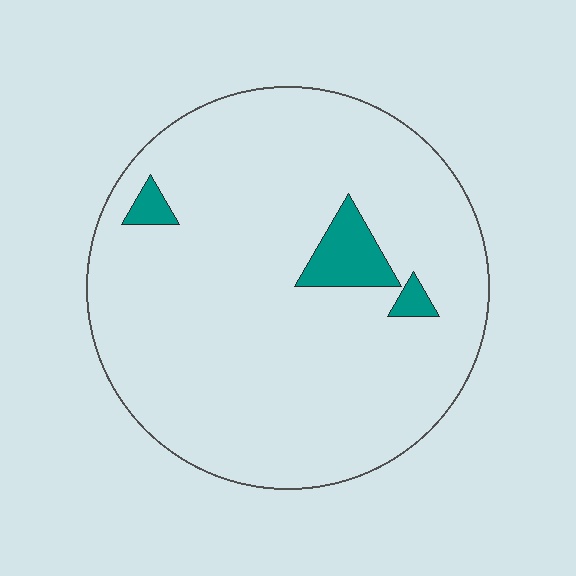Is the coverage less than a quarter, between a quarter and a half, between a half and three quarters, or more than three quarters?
Less than a quarter.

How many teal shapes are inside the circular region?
3.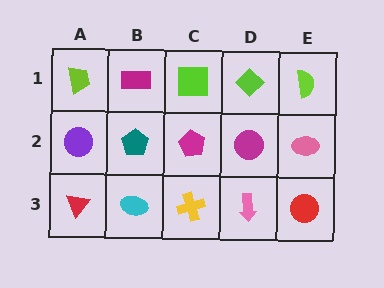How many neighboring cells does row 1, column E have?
2.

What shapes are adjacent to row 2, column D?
A lime diamond (row 1, column D), a pink arrow (row 3, column D), a magenta pentagon (row 2, column C), a pink ellipse (row 2, column E).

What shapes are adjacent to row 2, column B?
A magenta rectangle (row 1, column B), a cyan ellipse (row 3, column B), a purple circle (row 2, column A), a magenta pentagon (row 2, column C).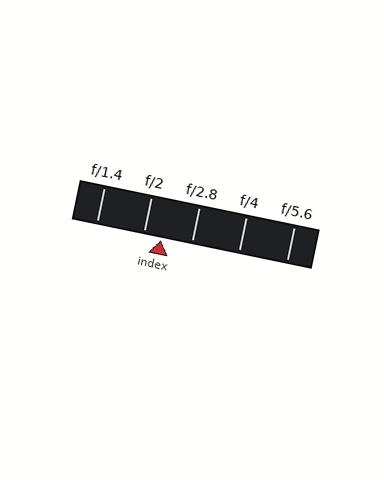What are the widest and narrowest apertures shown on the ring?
The widest aperture shown is f/1.4 and the narrowest is f/5.6.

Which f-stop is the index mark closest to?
The index mark is closest to f/2.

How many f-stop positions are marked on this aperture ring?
There are 5 f-stop positions marked.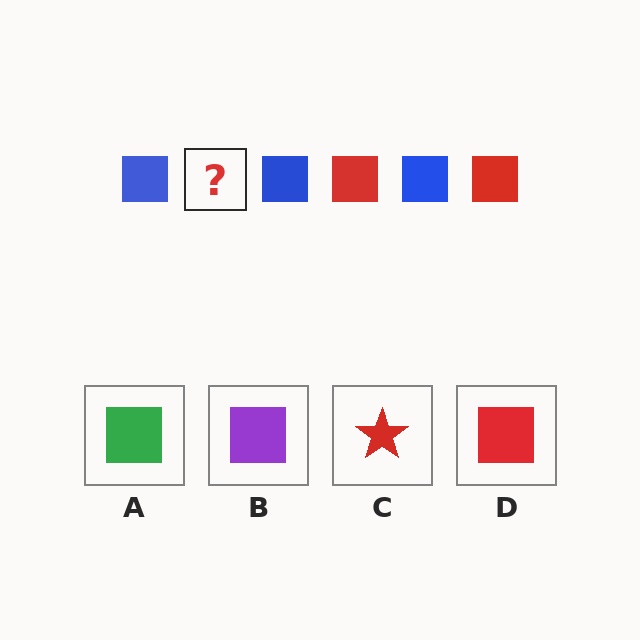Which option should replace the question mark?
Option D.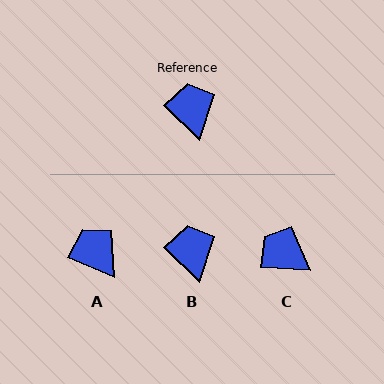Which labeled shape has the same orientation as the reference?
B.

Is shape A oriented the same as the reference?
No, it is off by about 21 degrees.